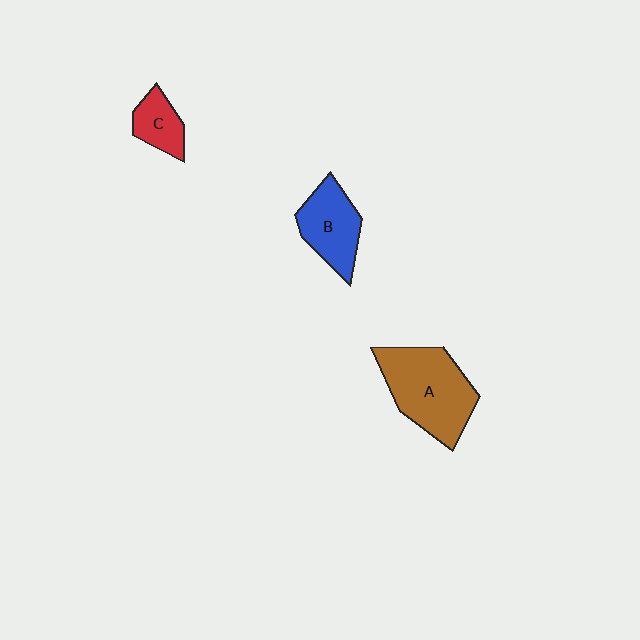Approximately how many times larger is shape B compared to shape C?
Approximately 1.7 times.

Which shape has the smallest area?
Shape C (red).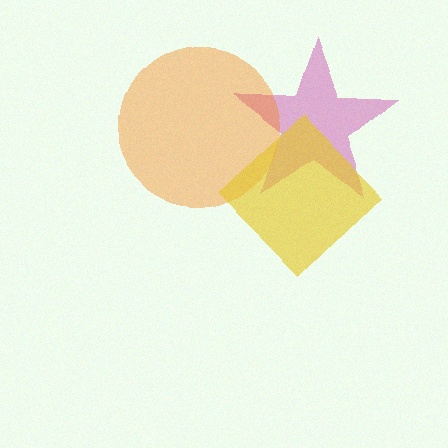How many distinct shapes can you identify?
There are 3 distinct shapes: a magenta star, an orange circle, a yellow diamond.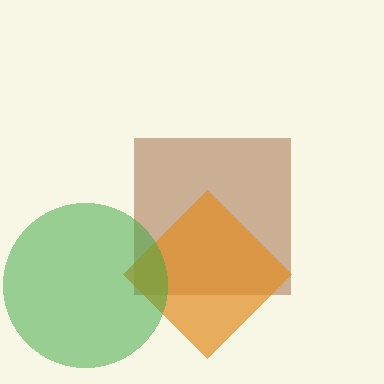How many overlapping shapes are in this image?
There are 3 overlapping shapes in the image.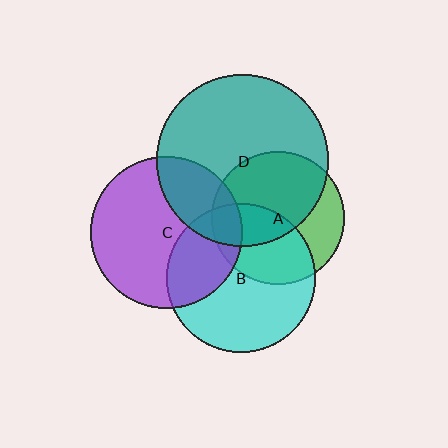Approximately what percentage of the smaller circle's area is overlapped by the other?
Approximately 45%.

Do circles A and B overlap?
Yes.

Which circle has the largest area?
Circle D (teal).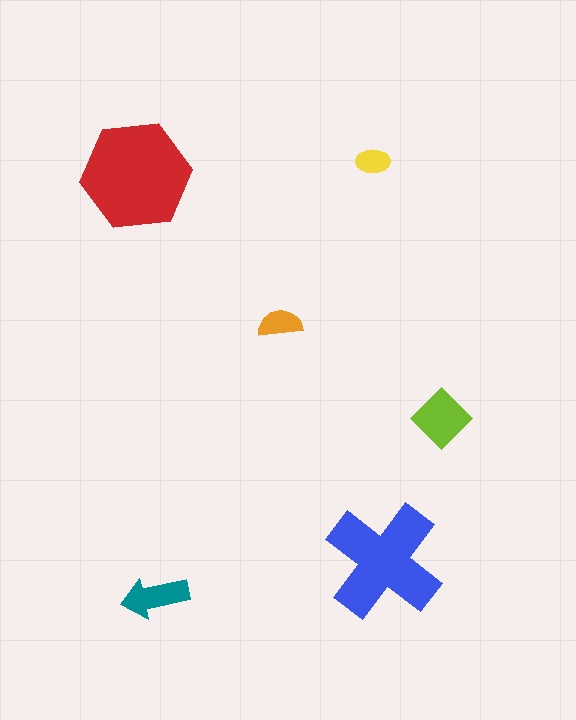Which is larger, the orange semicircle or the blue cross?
The blue cross.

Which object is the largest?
The red hexagon.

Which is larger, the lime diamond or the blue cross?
The blue cross.